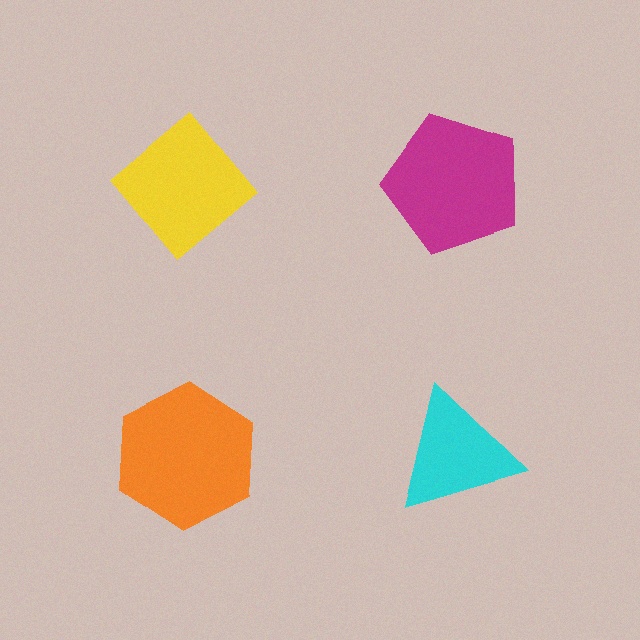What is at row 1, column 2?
A magenta pentagon.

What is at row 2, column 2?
A cyan triangle.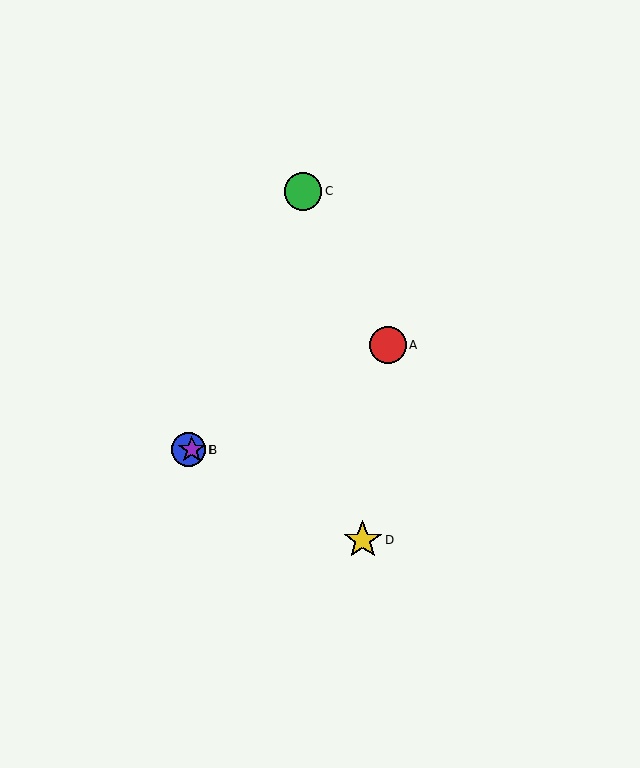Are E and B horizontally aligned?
Yes, both are at y≈450.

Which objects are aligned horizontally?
Objects B, E are aligned horizontally.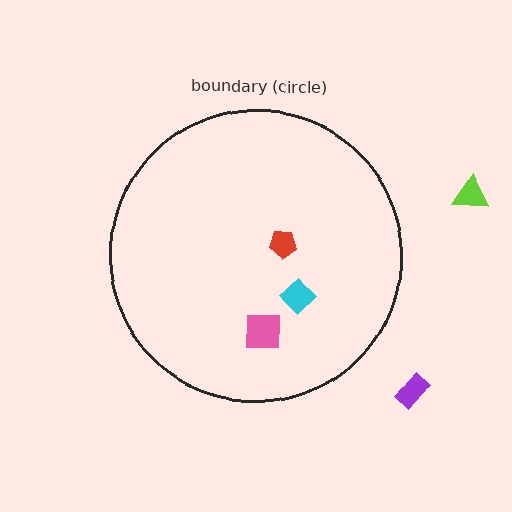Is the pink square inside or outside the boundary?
Inside.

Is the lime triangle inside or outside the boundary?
Outside.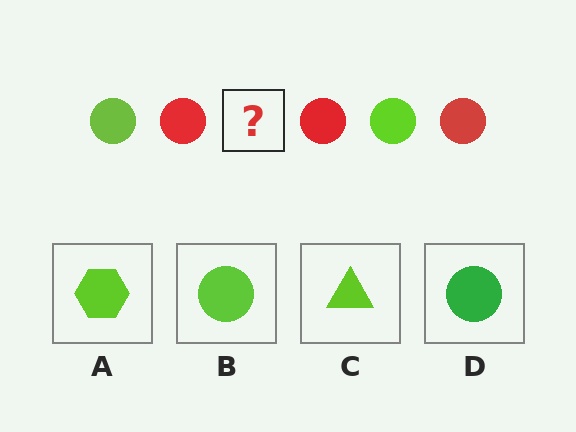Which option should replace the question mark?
Option B.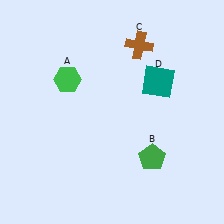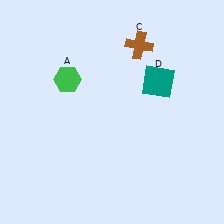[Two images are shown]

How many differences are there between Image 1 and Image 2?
There is 1 difference between the two images.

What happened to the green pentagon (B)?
The green pentagon (B) was removed in Image 2. It was in the bottom-right area of Image 1.